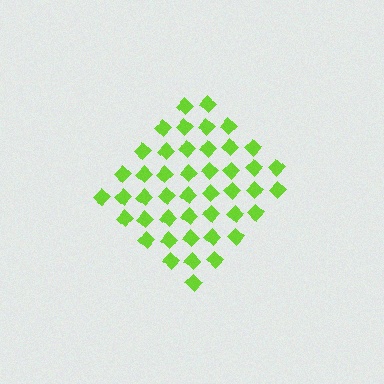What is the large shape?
The large shape is a diamond.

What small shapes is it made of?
It is made of small diamonds.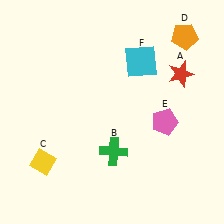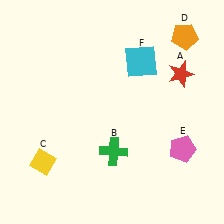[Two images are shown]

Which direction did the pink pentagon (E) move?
The pink pentagon (E) moved down.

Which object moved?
The pink pentagon (E) moved down.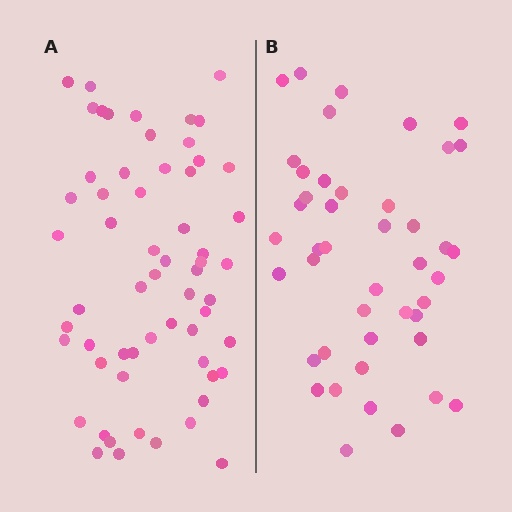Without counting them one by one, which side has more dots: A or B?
Region A (the left region) has more dots.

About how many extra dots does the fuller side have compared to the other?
Region A has approximately 15 more dots than region B.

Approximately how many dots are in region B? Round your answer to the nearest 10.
About 40 dots. (The exact count is 44, which rounds to 40.)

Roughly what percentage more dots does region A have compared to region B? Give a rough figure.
About 35% more.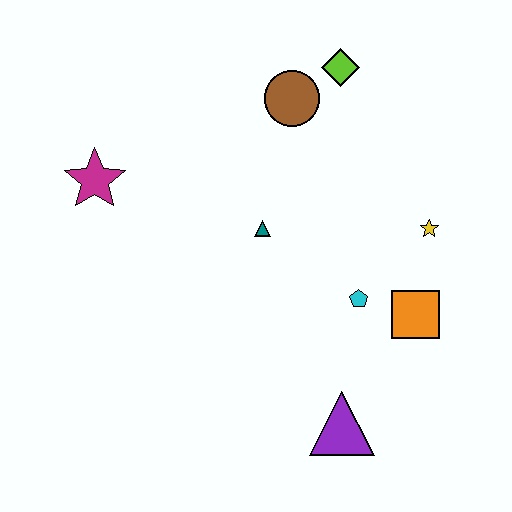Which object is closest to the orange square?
The cyan pentagon is closest to the orange square.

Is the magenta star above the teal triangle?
Yes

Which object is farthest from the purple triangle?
The lime diamond is farthest from the purple triangle.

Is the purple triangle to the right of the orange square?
No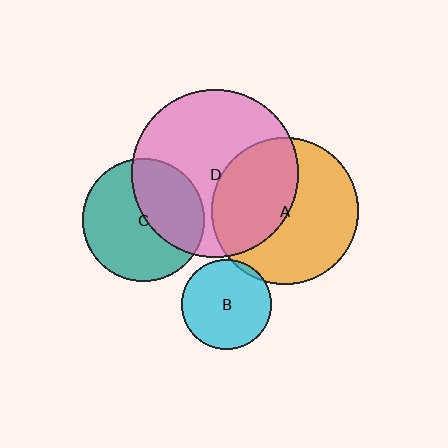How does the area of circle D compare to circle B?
Approximately 3.4 times.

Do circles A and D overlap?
Yes.